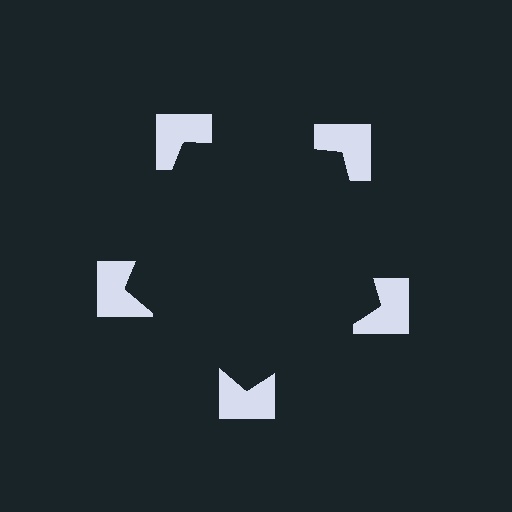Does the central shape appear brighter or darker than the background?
It typically appears slightly darker than the background, even though no actual brightness change is drawn.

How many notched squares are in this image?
There are 5 — one at each vertex of the illusory pentagon.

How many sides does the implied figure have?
5 sides.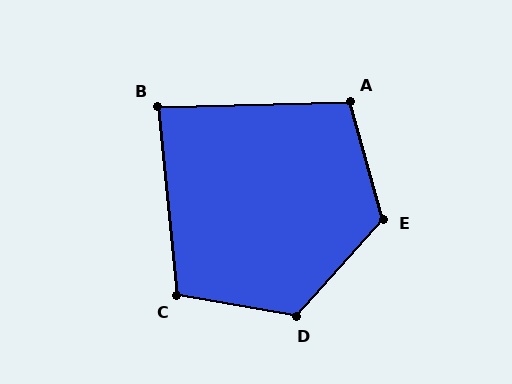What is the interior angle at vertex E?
Approximately 122 degrees (obtuse).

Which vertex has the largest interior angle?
D, at approximately 122 degrees.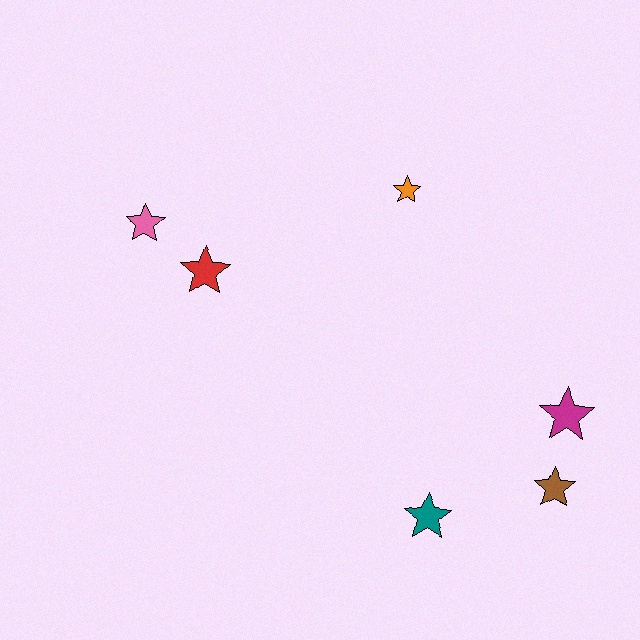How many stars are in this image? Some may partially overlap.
There are 6 stars.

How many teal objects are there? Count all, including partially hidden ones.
There is 1 teal object.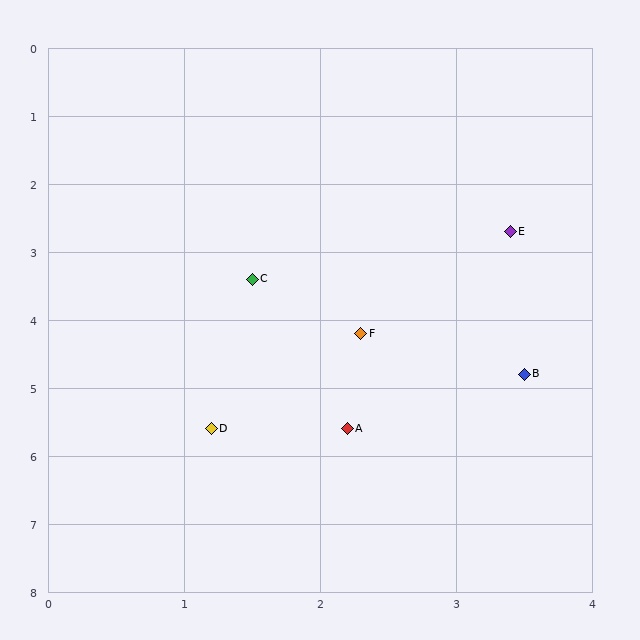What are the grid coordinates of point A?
Point A is at approximately (2.2, 5.6).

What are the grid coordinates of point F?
Point F is at approximately (2.3, 4.2).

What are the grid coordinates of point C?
Point C is at approximately (1.5, 3.4).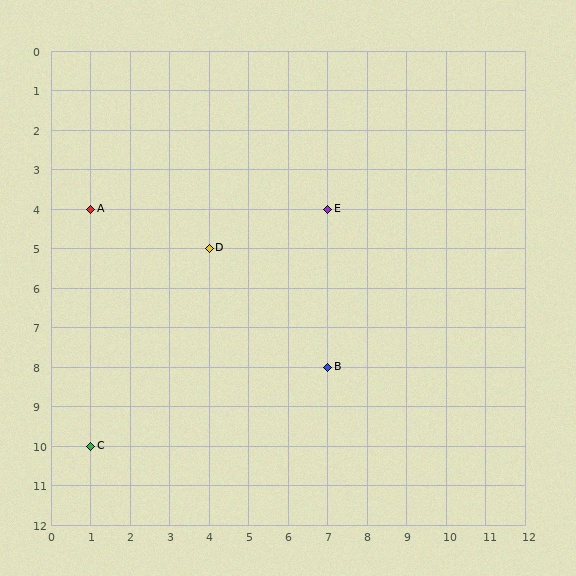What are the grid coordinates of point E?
Point E is at grid coordinates (7, 4).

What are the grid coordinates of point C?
Point C is at grid coordinates (1, 10).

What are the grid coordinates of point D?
Point D is at grid coordinates (4, 5).